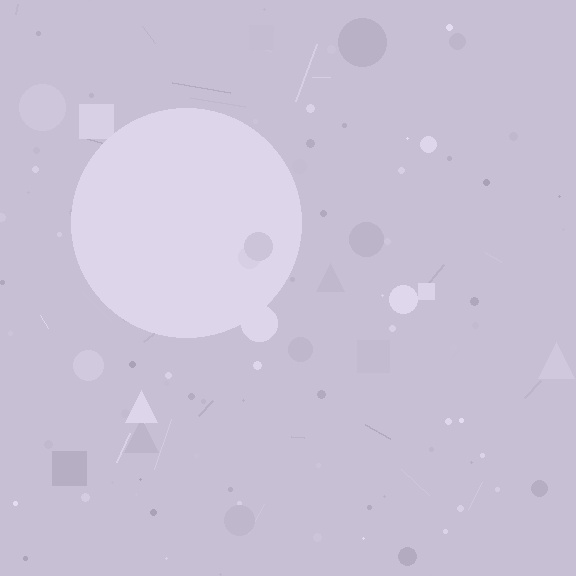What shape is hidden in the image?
A circle is hidden in the image.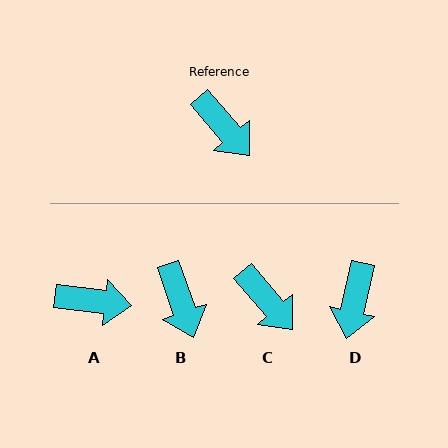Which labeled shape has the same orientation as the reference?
C.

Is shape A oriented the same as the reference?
No, it is off by about 42 degrees.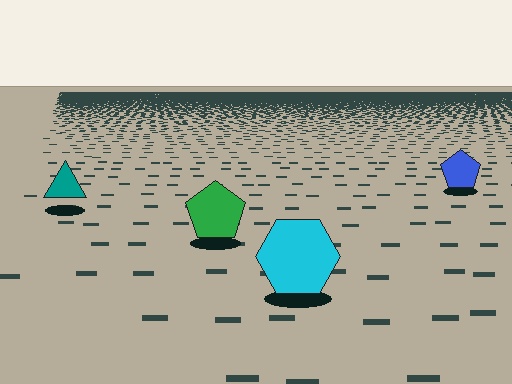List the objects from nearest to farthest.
From nearest to farthest: the cyan hexagon, the green pentagon, the teal triangle, the blue pentagon.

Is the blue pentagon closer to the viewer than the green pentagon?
No. The green pentagon is closer — you can tell from the texture gradient: the ground texture is coarser near it.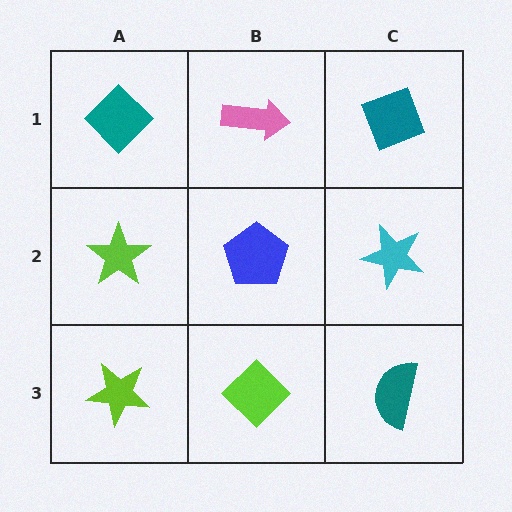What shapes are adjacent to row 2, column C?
A teal diamond (row 1, column C), a teal semicircle (row 3, column C), a blue pentagon (row 2, column B).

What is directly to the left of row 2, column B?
A lime star.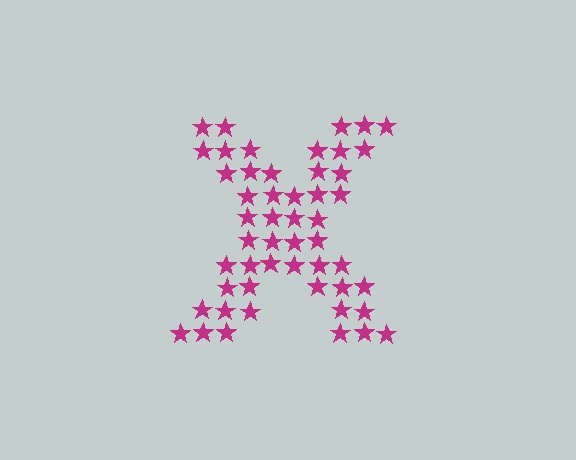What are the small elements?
The small elements are stars.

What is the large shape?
The large shape is the letter X.